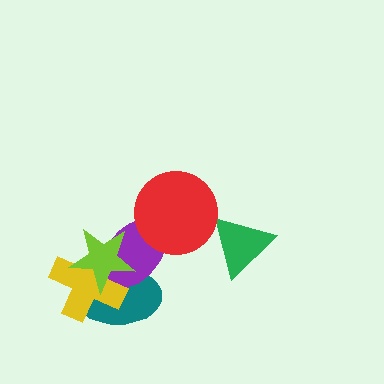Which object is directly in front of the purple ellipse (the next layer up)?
The yellow cross is directly in front of the purple ellipse.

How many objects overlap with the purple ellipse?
4 objects overlap with the purple ellipse.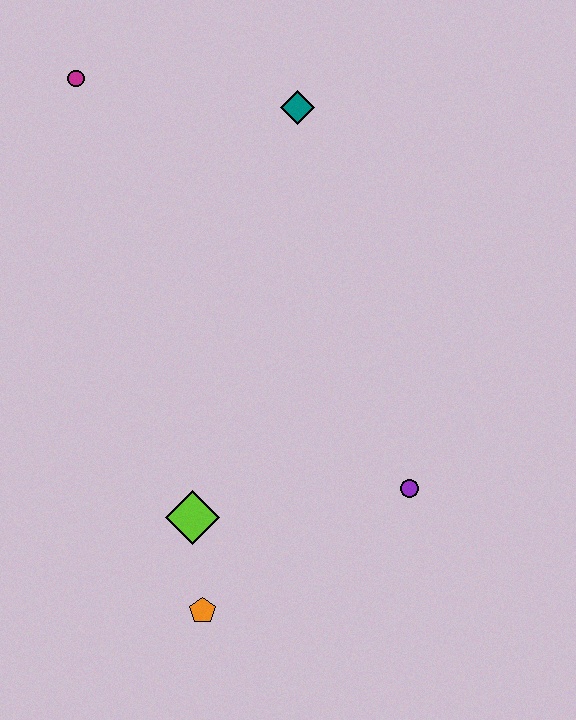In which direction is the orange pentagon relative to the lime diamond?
The orange pentagon is below the lime diamond.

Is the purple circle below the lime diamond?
No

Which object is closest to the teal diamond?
The magenta circle is closest to the teal diamond.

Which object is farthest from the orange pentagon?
The magenta circle is farthest from the orange pentagon.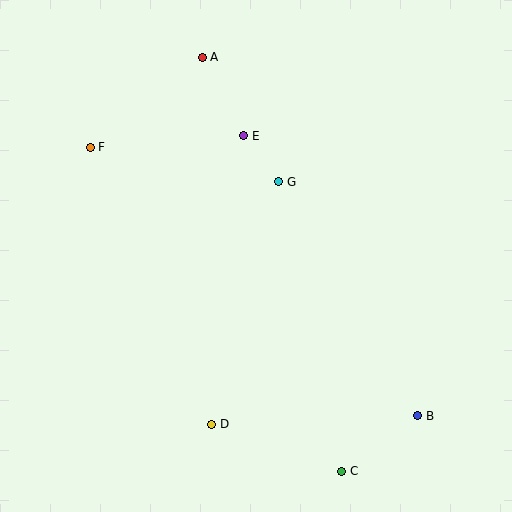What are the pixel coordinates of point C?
Point C is at (342, 471).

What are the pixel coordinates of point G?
Point G is at (279, 182).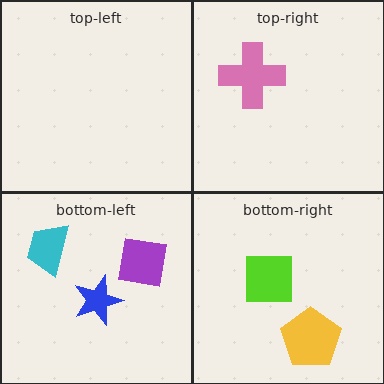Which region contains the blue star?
The bottom-left region.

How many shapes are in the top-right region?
1.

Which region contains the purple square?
The bottom-left region.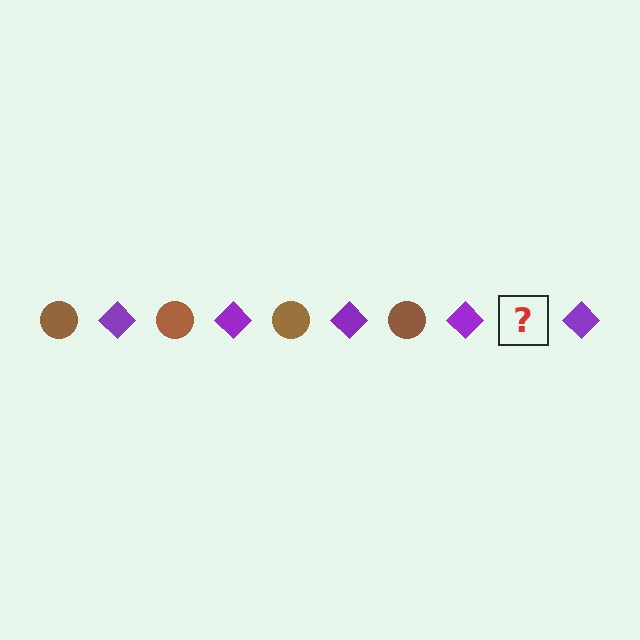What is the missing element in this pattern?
The missing element is a brown circle.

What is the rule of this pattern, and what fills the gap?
The rule is that the pattern alternates between brown circle and purple diamond. The gap should be filled with a brown circle.